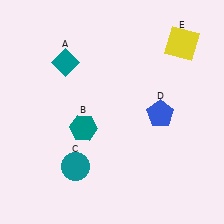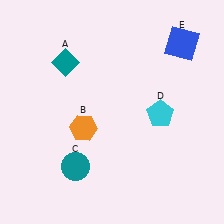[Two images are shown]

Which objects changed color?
B changed from teal to orange. D changed from blue to cyan. E changed from yellow to blue.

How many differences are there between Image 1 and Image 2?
There are 3 differences between the two images.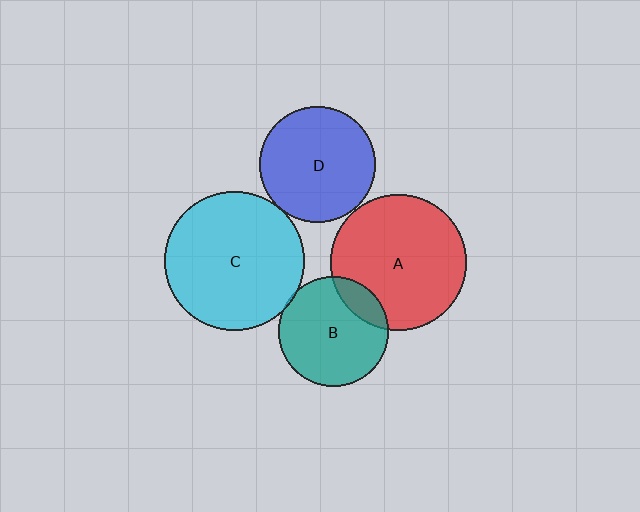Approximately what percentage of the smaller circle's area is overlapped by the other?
Approximately 15%.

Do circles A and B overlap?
Yes.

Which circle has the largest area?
Circle C (cyan).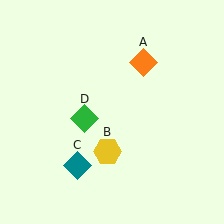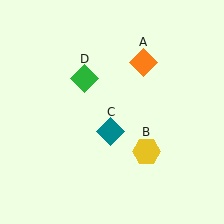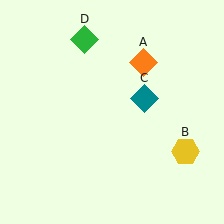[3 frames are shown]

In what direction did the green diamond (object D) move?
The green diamond (object D) moved up.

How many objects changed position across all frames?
3 objects changed position: yellow hexagon (object B), teal diamond (object C), green diamond (object D).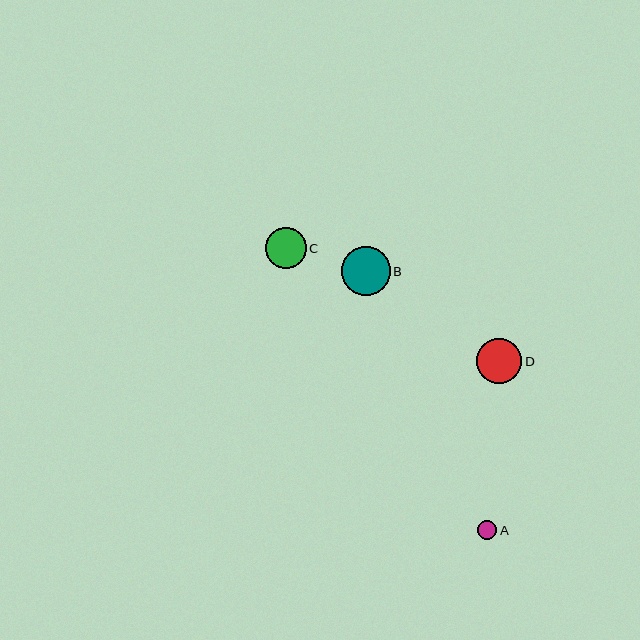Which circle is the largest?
Circle B is the largest with a size of approximately 49 pixels.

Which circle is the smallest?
Circle A is the smallest with a size of approximately 19 pixels.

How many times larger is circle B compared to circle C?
Circle B is approximately 1.2 times the size of circle C.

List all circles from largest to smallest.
From largest to smallest: B, D, C, A.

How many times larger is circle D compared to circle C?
Circle D is approximately 1.1 times the size of circle C.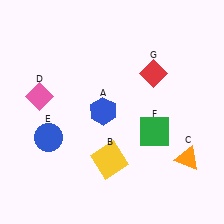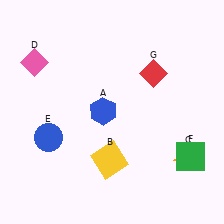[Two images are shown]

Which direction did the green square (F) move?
The green square (F) moved right.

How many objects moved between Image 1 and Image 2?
2 objects moved between the two images.